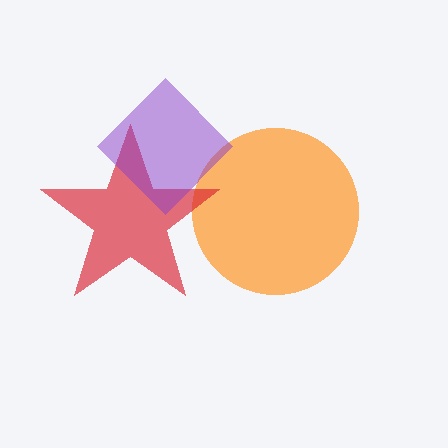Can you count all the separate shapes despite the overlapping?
Yes, there are 3 separate shapes.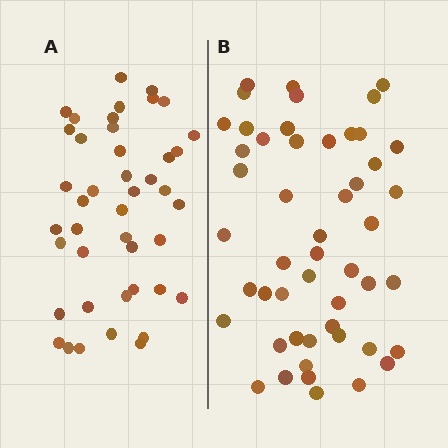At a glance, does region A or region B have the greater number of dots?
Region B (the right region) has more dots.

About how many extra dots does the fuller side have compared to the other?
Region B has roughly 8 or so more dots than region A.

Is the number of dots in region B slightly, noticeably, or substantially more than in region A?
Region B has only slightly more — the two regions are fairly close. The ratio is roughly 1.2 to 1.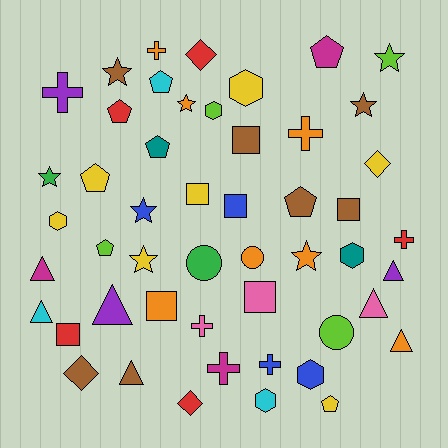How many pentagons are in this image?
There are 8 pentagons.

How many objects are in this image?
There are 50 objects.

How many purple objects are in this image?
There are 3 purple objects.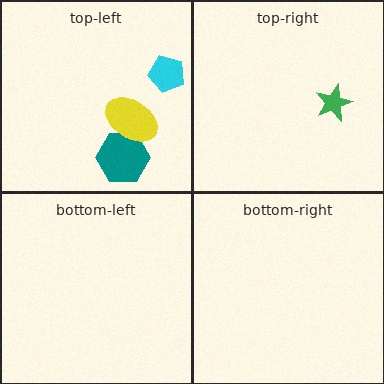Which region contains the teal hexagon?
The top-left region.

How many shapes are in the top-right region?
1.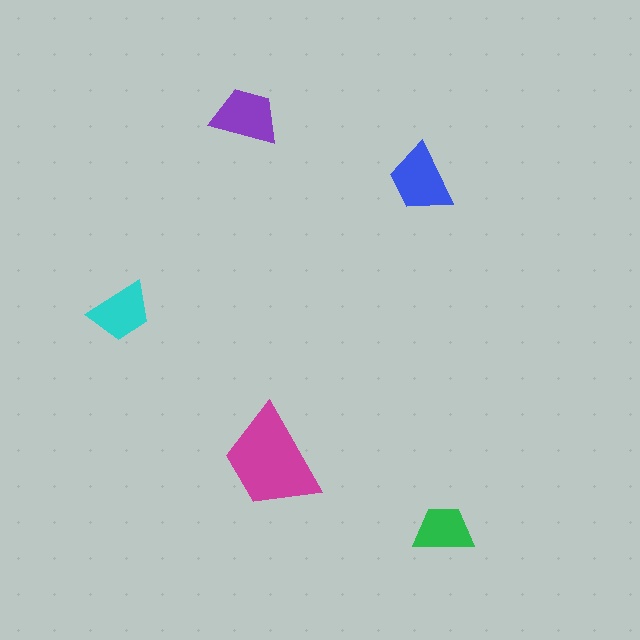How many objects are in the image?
There are 5 objects in the image.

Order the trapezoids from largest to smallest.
the magenta one, the blue one, the purple one, the cyan one, the green one.